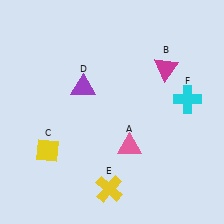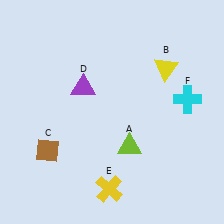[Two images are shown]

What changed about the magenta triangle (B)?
In Image 1, B is magenta. In Image 2, it changed to yellow.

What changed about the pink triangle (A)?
In Image 1, A is pink. In Image 2, it changed to lime.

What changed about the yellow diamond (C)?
In Image 1, C is yellow. In Image 2, it changed to brown.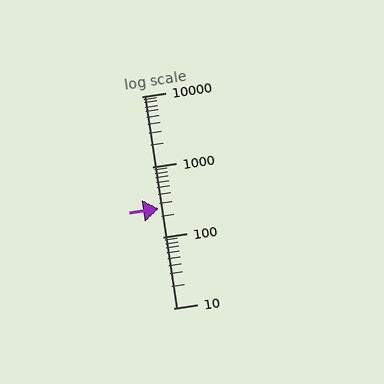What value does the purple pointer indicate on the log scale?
The pointer indicates approximately 260.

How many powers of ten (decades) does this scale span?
The scale spans 3 decades, from 10 to 10000.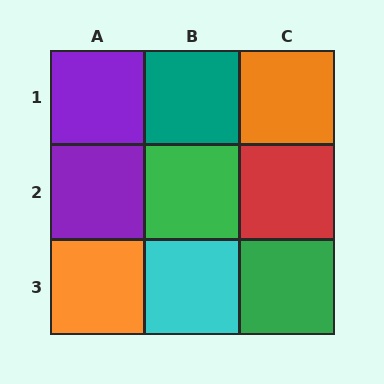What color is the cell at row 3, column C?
Green.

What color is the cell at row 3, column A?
Orange.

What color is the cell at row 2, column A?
Purple.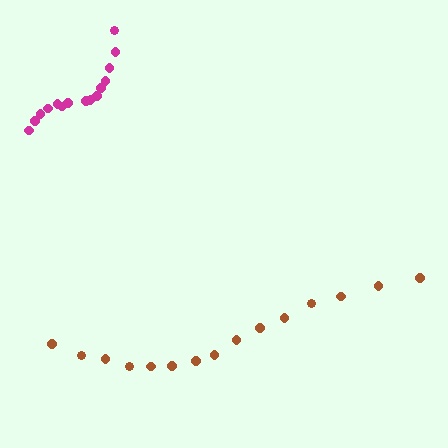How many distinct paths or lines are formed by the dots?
There are 2 distinct paths.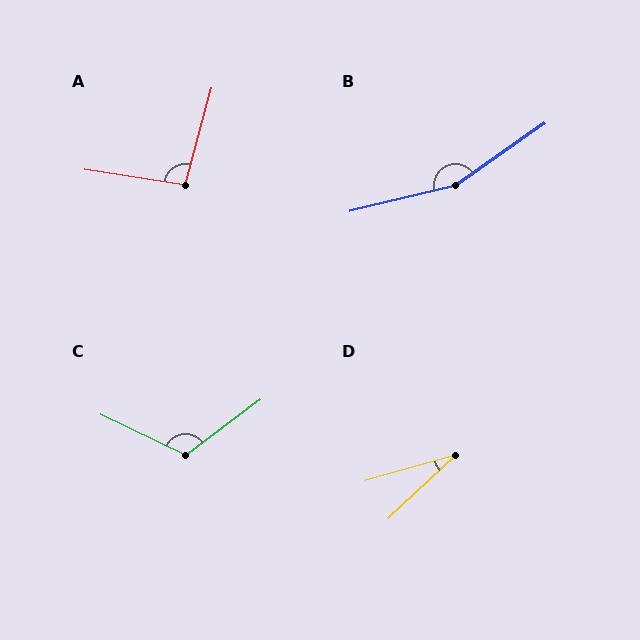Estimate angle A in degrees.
Approximately 96 degrees.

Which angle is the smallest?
D, at approximately 27 degrees.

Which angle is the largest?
B, at approximately 159 degrees.